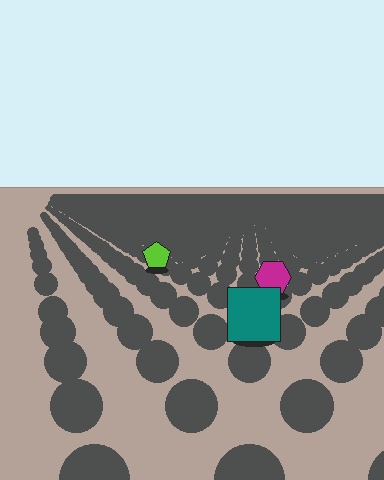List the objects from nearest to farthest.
From nearest to farthest: the teal square, the magenta hexagon, the lime pentagon.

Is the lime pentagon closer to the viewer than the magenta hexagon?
No. The magenta hexagon is closer — you can tell from the texture gradient: the ground texture is coarser near it.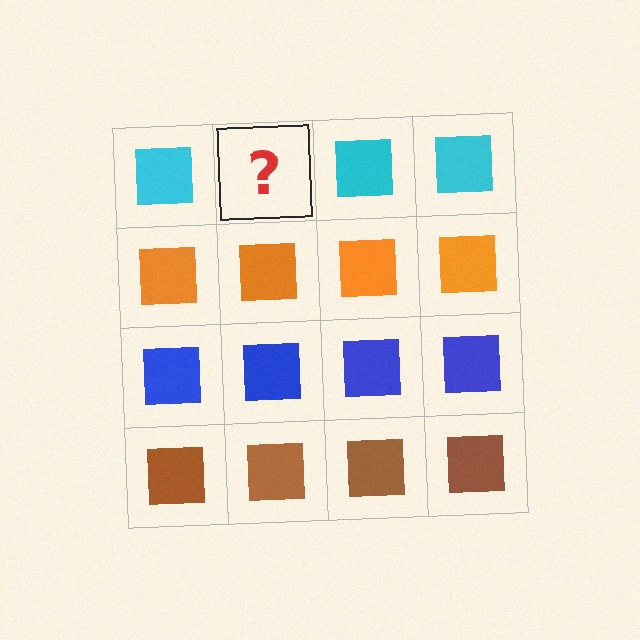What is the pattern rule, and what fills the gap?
The rule is that each row has a consistent color. The gap should be filled with a cyan square.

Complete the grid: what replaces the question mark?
The question mark should be replaced with a cyan square.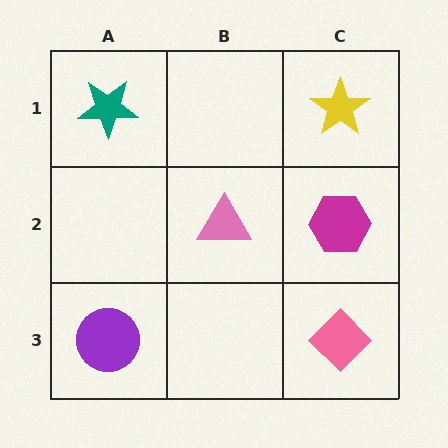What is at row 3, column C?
A pink diamond.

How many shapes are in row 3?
2 shapes.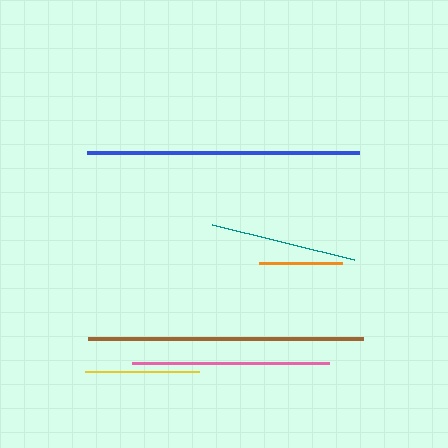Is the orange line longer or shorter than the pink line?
The pink line is longer than the orange line.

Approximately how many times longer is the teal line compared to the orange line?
The teal line is approximately 1.8 times the length of the orange line.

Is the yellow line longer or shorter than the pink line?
The pink line is longer than the yellow line.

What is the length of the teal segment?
The teal segment is approximately 146 pixels long.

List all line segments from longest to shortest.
From longest to shortest: brown, blue, pink, teal, yellow, orange.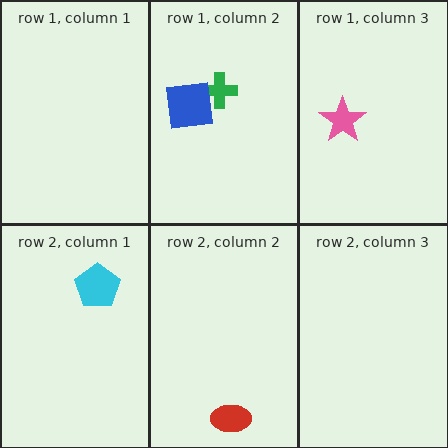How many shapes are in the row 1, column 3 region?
1.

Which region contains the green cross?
The row 1, column 2 region.